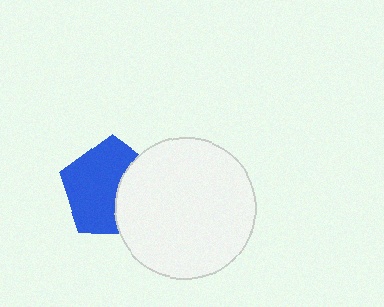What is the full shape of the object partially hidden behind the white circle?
The partially hidden object is a blue pentagon.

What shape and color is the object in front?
The object in front is a white circle.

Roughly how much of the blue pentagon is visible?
About half of it is visible (roughly 63%).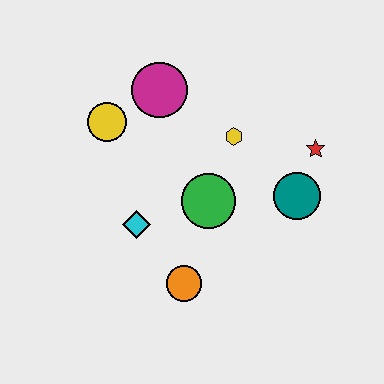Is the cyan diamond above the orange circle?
Yes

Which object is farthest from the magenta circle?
The orange circle is farthest from the magenta circle.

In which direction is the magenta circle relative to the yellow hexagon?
The magenta circle is to the left of the yellow hexagon.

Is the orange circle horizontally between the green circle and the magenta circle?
Yes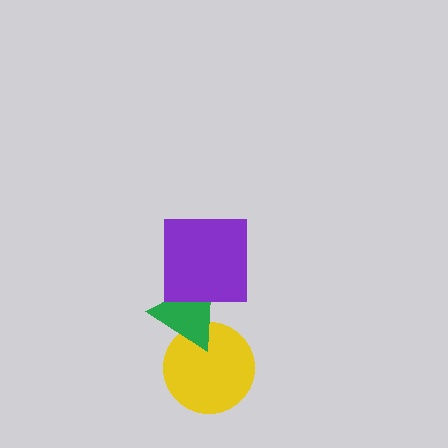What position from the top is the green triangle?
The green triangle is 2nd from the top.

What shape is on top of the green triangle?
The purple square is on top of the green triangle.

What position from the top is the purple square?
The purple square is 1st from the top.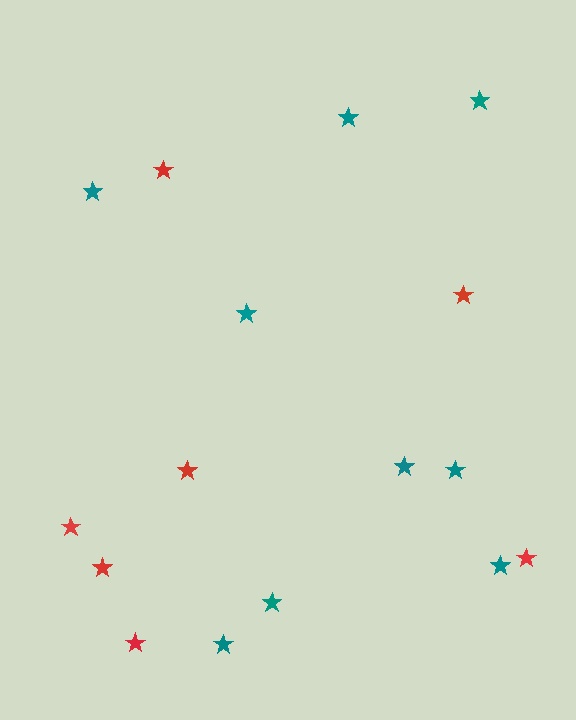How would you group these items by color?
There are 2 groups: one group of teal stars (9) and one group of red stars (7).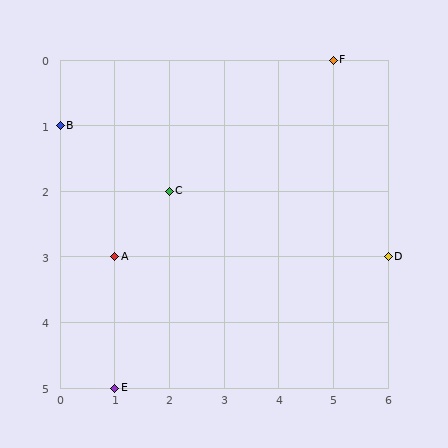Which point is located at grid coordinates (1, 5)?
Point E is at (1, 5).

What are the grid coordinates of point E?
Point E is at grid coordinates (1, 5).